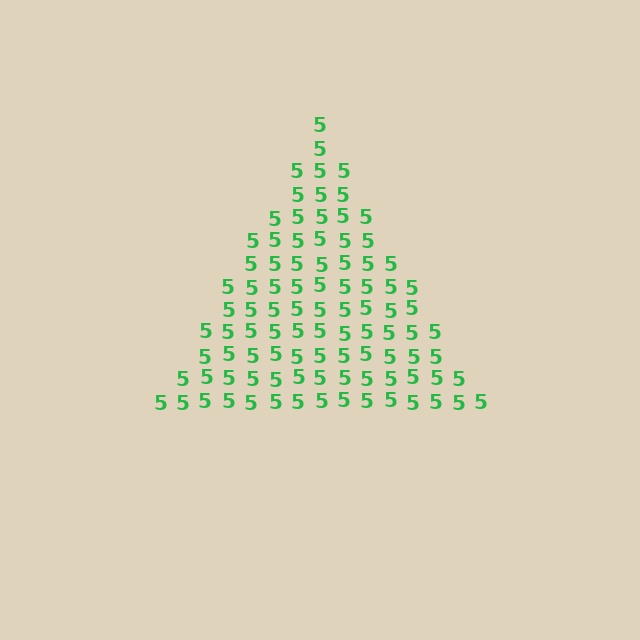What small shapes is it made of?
It is made of small digit 5's.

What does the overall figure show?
The overall figure shows a triangle.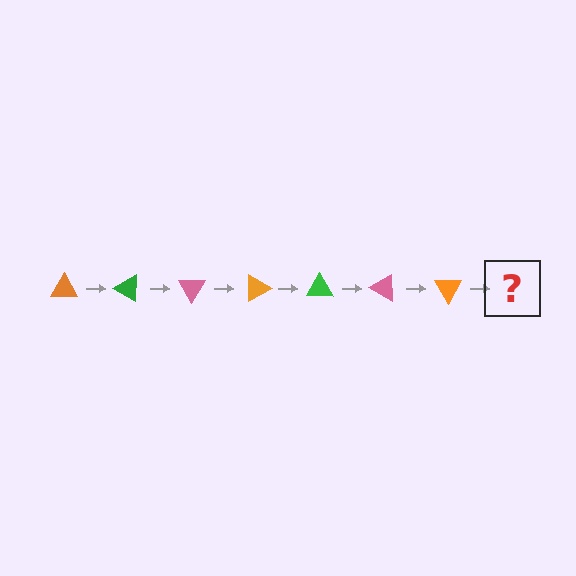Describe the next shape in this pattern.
It should be a green triangle, rotated 210 degrees from the start.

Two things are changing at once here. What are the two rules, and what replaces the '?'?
The two rules are that it rotates 30 degrees each step and the color cycles through orange, green, and pink. The '?' should be a green triangle, rotated 210 degrees from the start.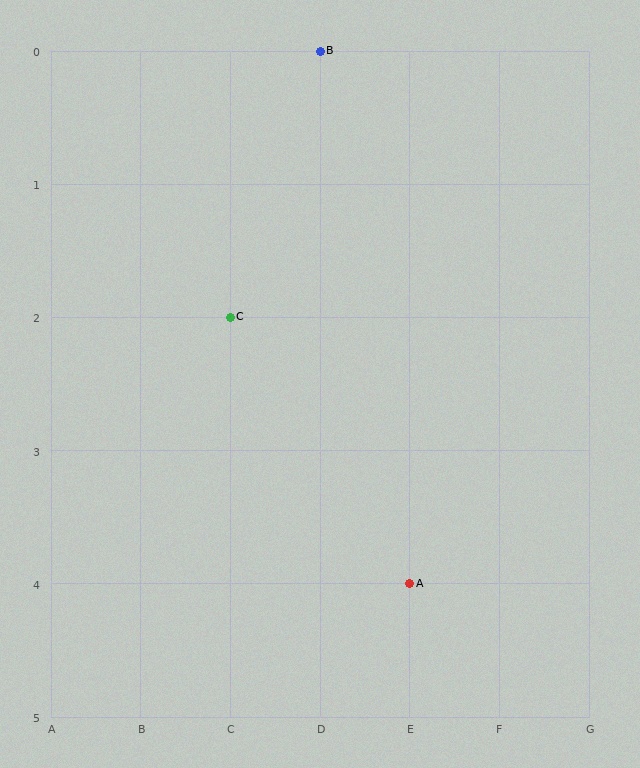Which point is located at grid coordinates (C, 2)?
Point C is at (C, 2).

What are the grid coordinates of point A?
Point A is at grid coordinates (E, 4).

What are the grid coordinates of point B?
Point B is at grid coordinates (D, 0).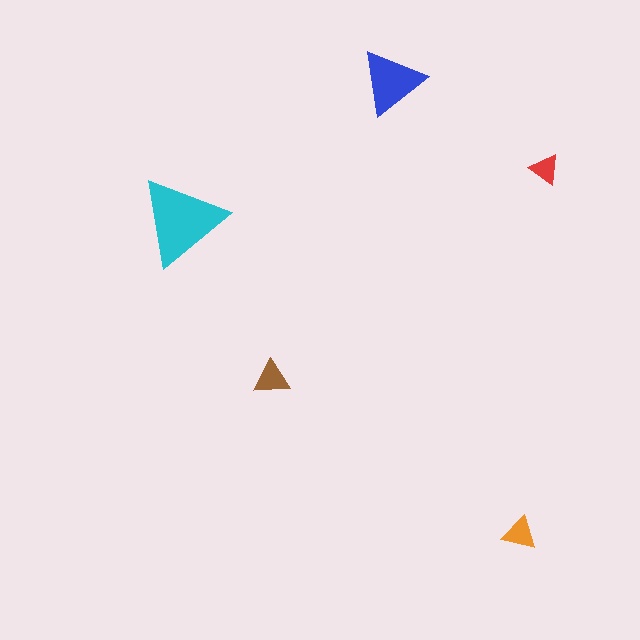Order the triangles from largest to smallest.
the cyan one, the blue one, the brown one, the orange one, the red one.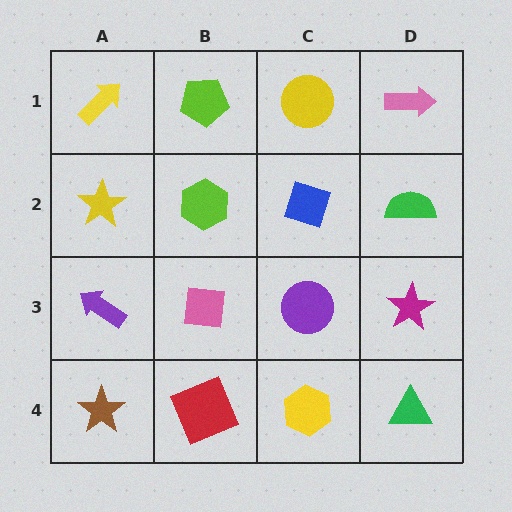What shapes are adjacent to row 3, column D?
A green semicircle (row 2, column D), a green triangle (row 4, column D), a purple circle (row 3, column C).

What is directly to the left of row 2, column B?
A yellow star.